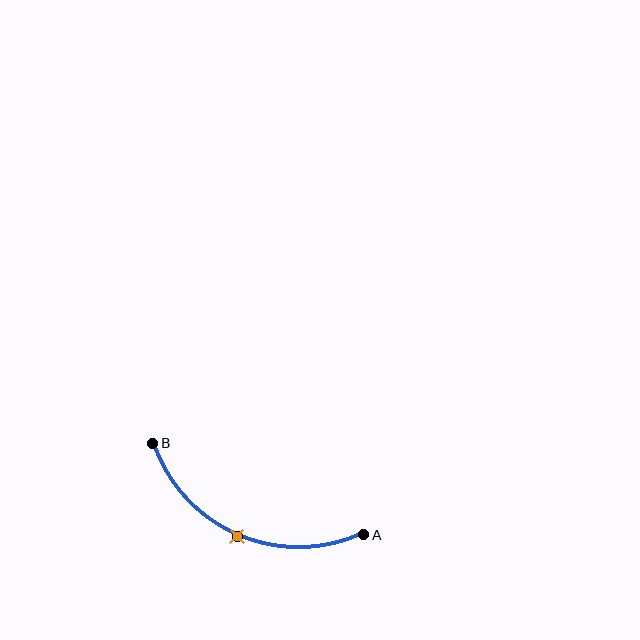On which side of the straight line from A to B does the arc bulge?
The arc bulges below the straight line connecting A and B.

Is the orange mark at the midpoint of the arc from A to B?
Yes. The orange mark lies on the arc at equal arc-length from both A and B — it is the arc midpoint.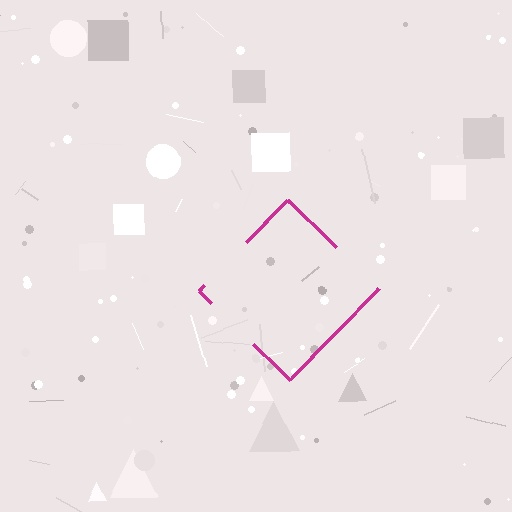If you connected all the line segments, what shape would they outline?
They would outline a diamond.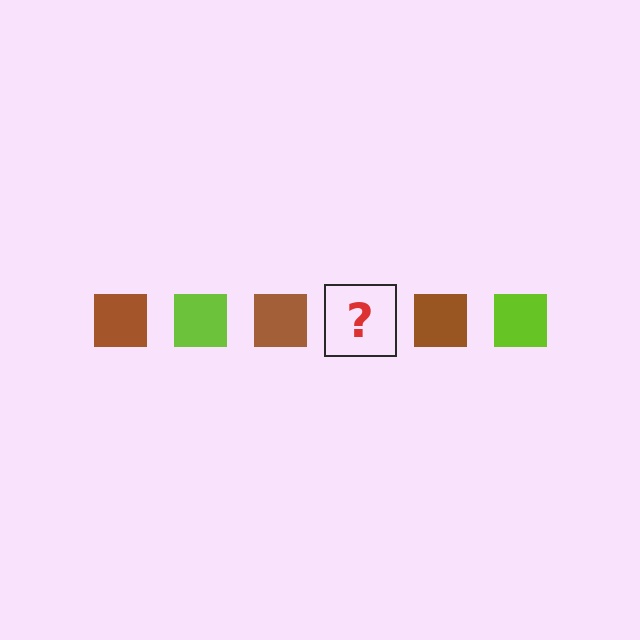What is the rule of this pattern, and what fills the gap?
The rule is that the pattern cycles through brown, lime squares. The gap should be filled with a lime square.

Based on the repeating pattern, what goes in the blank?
The blank should be a lime square.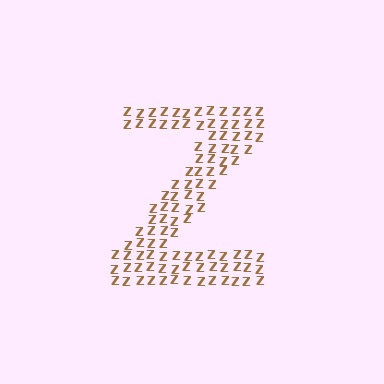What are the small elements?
The small elements are letter Z's.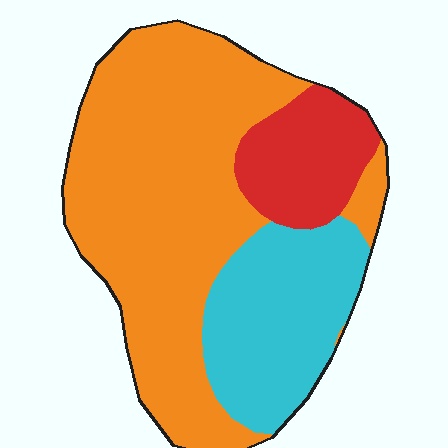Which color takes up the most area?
Orange, at roughly 60%.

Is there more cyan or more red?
Cyan.